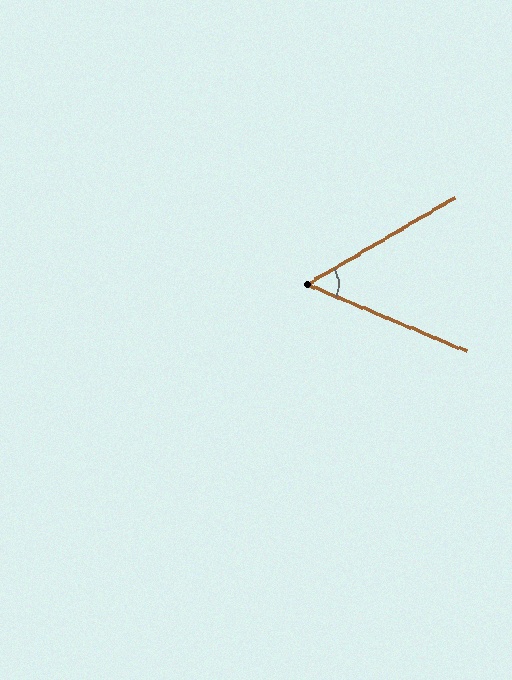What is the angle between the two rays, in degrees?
Approximately 53 degrees.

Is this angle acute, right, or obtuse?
It is acute.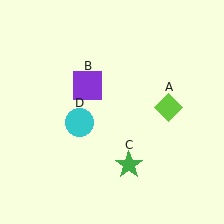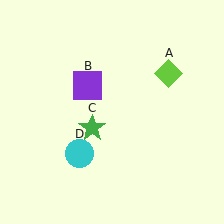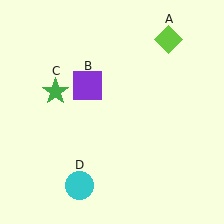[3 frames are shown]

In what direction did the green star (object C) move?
The green star (object C) moved up and to the left.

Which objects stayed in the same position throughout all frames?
Purple square (object B) remained stationary.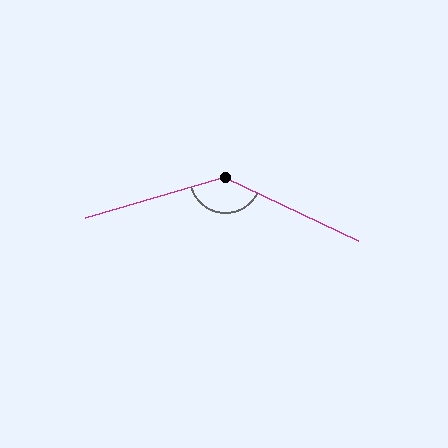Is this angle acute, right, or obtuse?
It is obtuse.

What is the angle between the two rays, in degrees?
Approximately 138 degrees.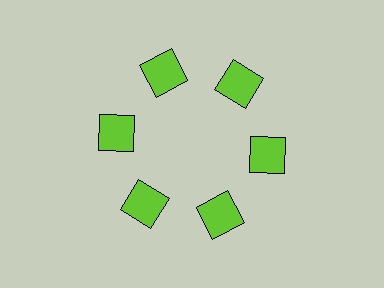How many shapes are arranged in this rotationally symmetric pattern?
There are 6 shapes, arranged in 6 groups of 1.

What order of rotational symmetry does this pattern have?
This pattern has 6-fold rotational symmetry.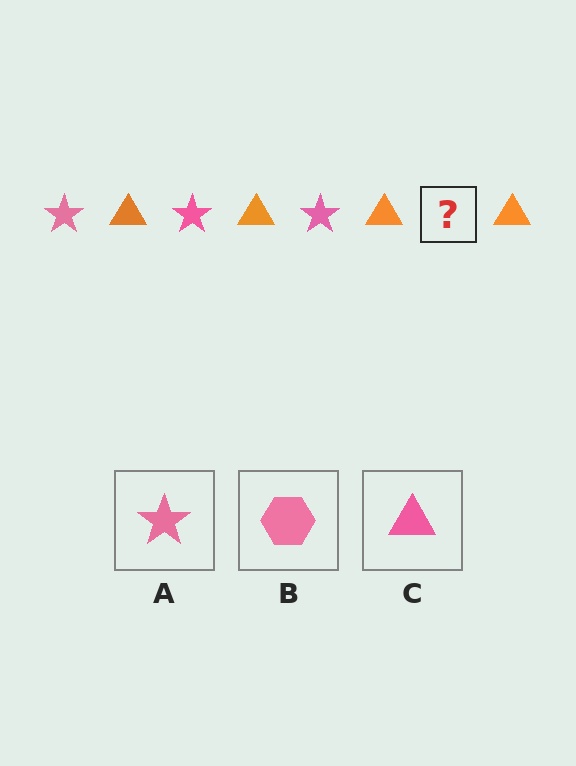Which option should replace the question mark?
Option A.